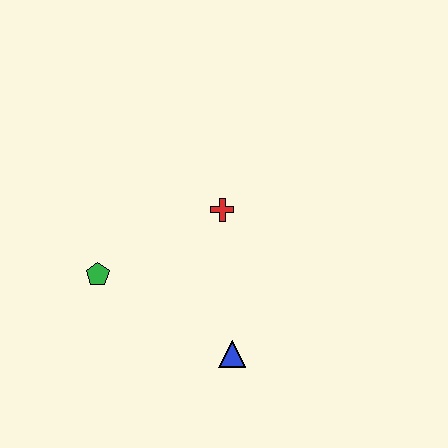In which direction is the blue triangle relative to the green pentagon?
The blue triangle is to the right of the green pentagon.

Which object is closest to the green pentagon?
The red cross is closest to the green pentagon.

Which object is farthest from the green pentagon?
The blue triangle is farthest from the green pentagon.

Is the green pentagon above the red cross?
No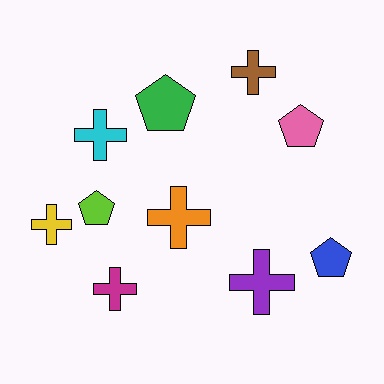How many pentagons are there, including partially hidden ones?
There are 4 pentagons.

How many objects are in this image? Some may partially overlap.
There are 10 objects.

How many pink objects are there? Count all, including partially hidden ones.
There is 1 pink object.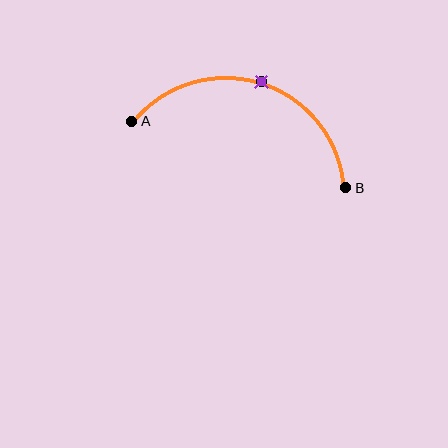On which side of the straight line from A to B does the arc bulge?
The arc bulges above the straight line connecting A and B.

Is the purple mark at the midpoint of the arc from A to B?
Yes. The purple mark lies on the arc at equal arc-length from both A and B — it is the arc midpoint.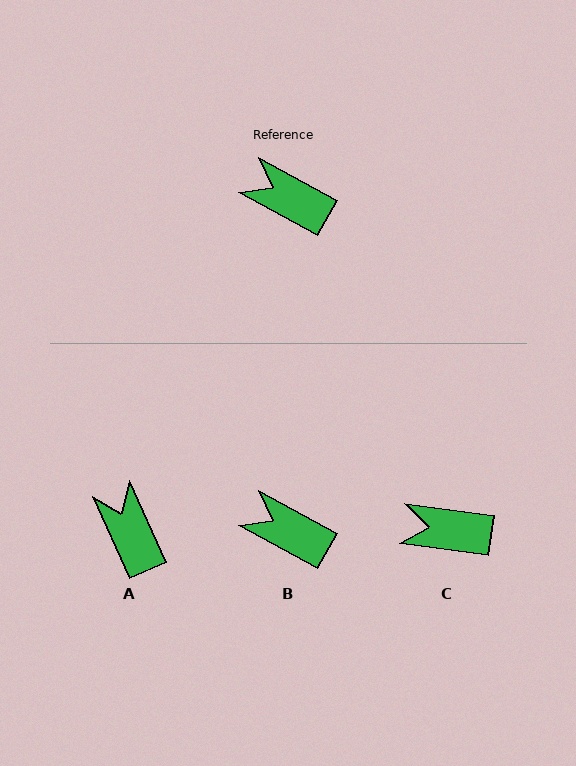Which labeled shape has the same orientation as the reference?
B.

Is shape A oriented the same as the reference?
No, it is off by about 37 degrees.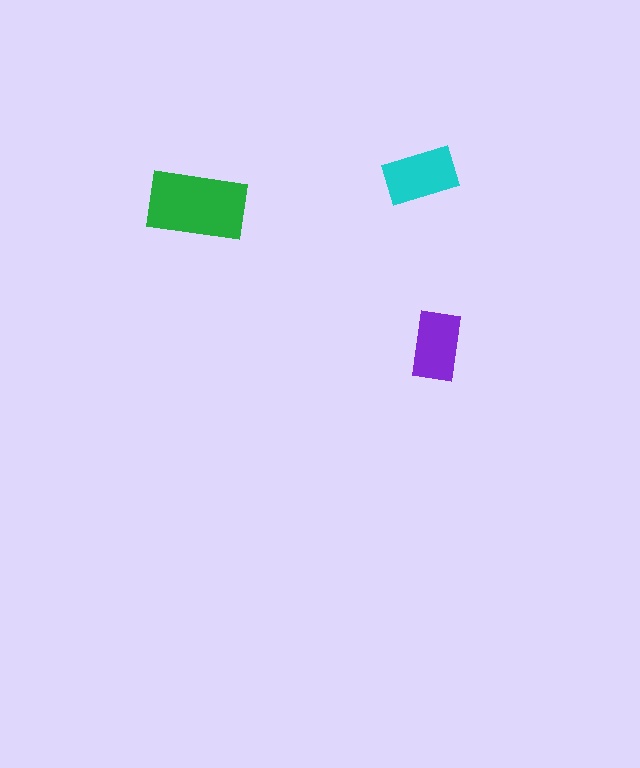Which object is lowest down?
The purple rectangle is bottommost.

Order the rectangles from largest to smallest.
the green one, the cyan one, the purple one.